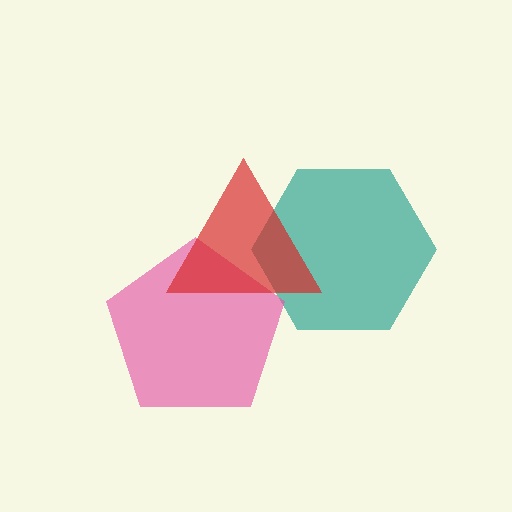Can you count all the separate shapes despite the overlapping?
Yes, there are 3 separate shapes.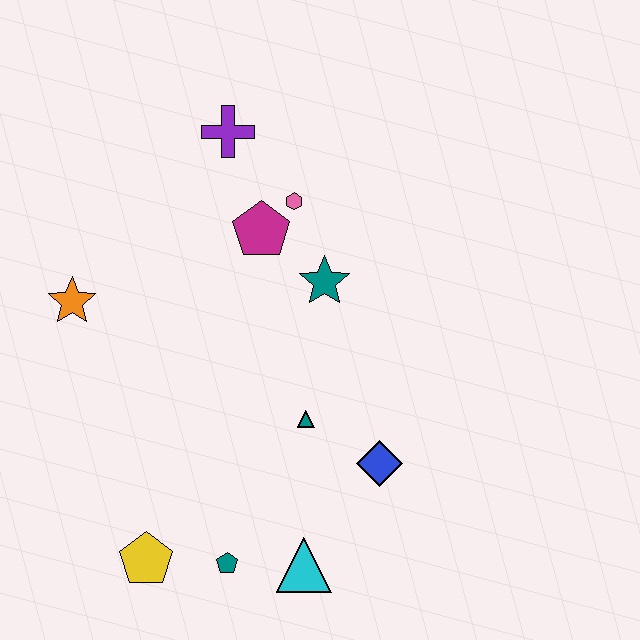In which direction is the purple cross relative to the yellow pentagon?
The purple cross is above the yellow pentagon.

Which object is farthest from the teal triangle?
The purple cross is farthest from the teal triangle.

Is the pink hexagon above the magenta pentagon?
Yes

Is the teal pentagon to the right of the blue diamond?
No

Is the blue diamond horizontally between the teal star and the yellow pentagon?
No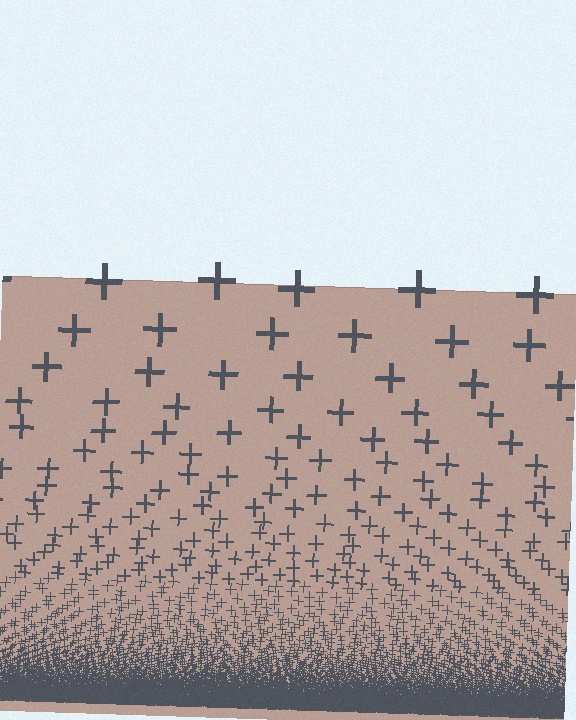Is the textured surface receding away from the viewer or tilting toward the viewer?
The surface appears to tilt toward the viewer. Texture elements get larger and sparser toward the top.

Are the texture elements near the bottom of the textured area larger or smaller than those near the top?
Smaller. The gradient is inverted — elements near the bottom are smaller and denser.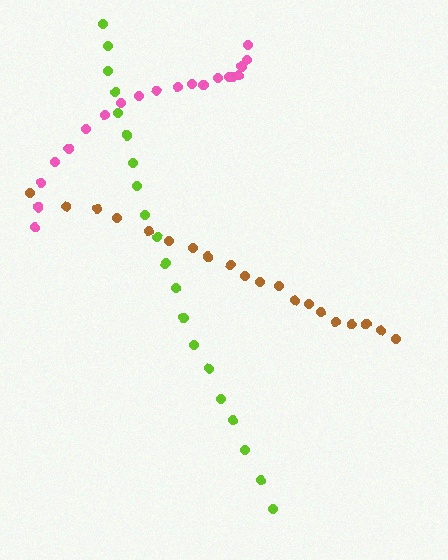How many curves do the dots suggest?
There are 3 distinct paths.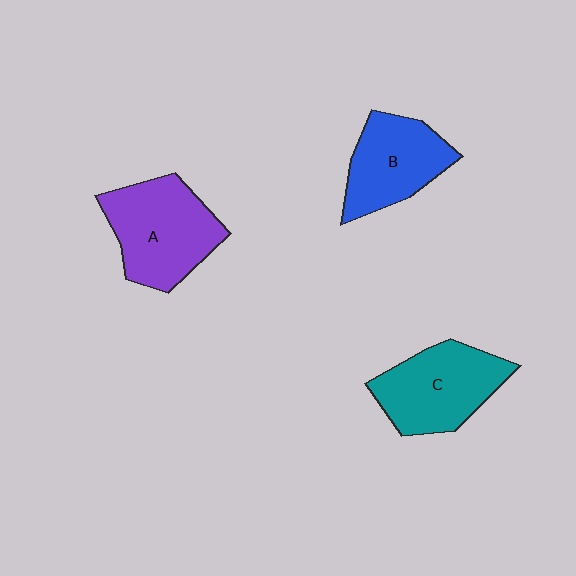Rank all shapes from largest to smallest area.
From largest to smallest: A (purple), C (teal), B (blue).